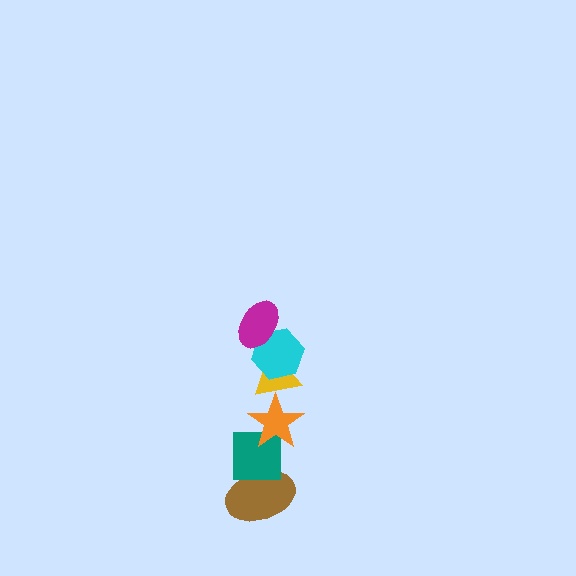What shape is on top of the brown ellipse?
The teal square is on top of the brown ellipse.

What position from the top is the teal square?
The teal square is 5th from the top.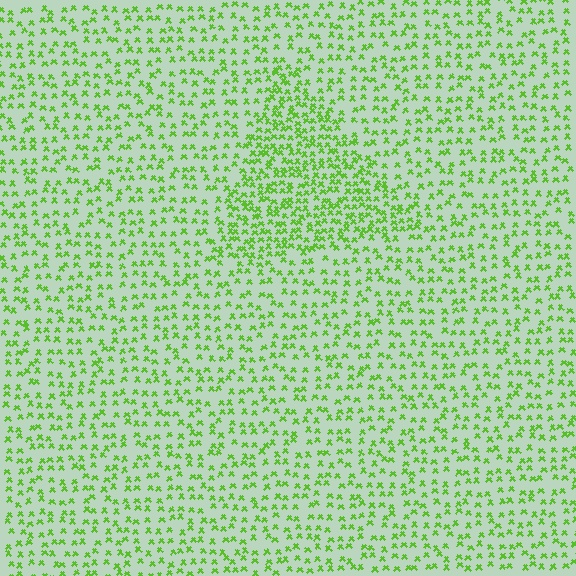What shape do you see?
I see a triangle.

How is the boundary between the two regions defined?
The boundary is defined by a change in element density (approximately 1.9x ratio). All elements are the same color, size, and shape.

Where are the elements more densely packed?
The elements are more densely packed inside the triangle boundary.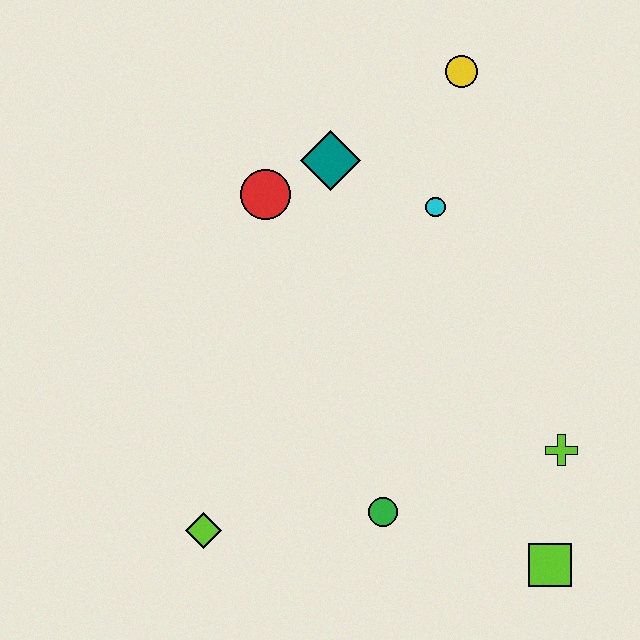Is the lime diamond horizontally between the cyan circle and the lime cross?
No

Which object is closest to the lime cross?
The lime square is closest to the lime cross.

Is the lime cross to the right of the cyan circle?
Yes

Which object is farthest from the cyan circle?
The lime diamond is farthest from the cyan circle.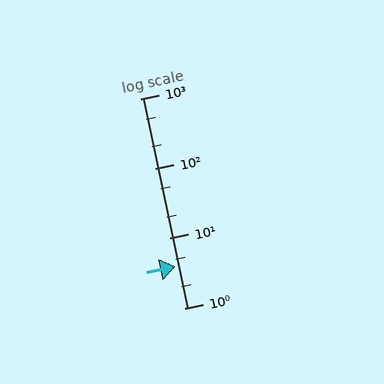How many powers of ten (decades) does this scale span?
The scale spans 3 decades, from 1 to 1000.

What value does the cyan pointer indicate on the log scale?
The pointer indicates approximately 4.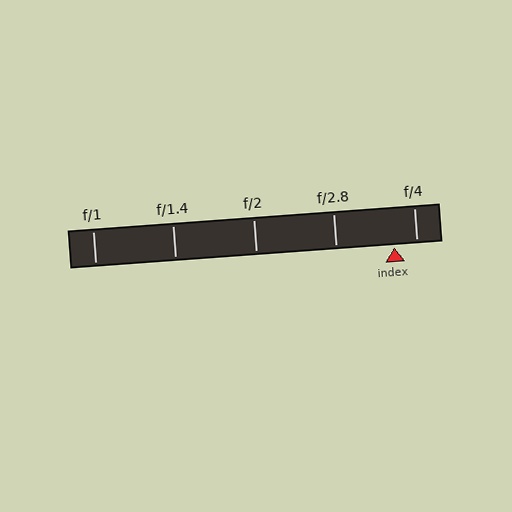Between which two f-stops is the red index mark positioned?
The index mark is between f/2.8 and f/4.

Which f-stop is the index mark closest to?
The index mark is closest to f/4.